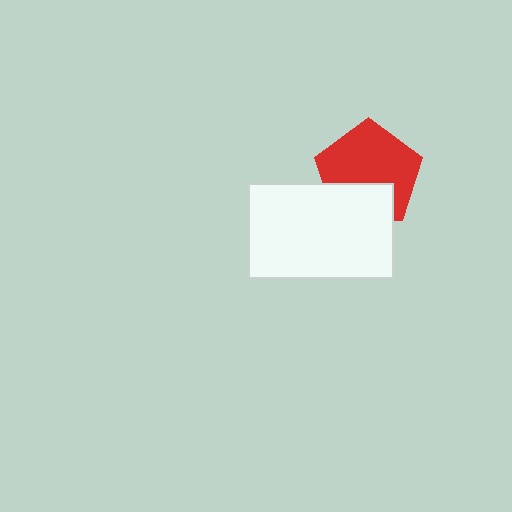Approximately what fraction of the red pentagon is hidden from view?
Roughly 31% of the red pentagon is hidden behind the white rectangle.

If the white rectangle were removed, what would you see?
You would see the complete red pentagon.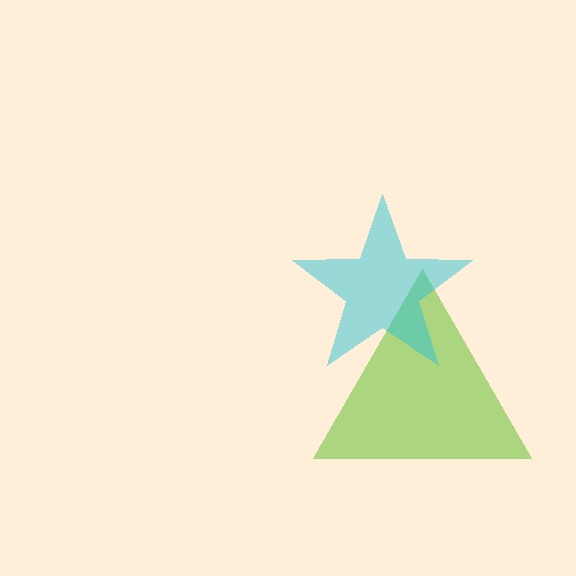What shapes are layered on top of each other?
The layered shapes are: a lime triangle, a cyan star.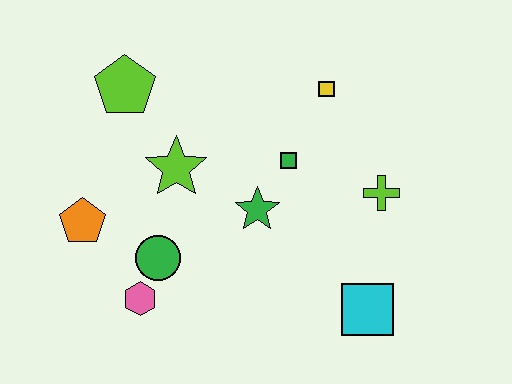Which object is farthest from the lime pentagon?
The cyan square is farthest from the lime pentagon.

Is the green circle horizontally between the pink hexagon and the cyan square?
Yes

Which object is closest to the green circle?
The pink hexagon is closest to the green circle.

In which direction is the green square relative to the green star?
The green square is above the green star.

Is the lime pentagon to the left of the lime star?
Yes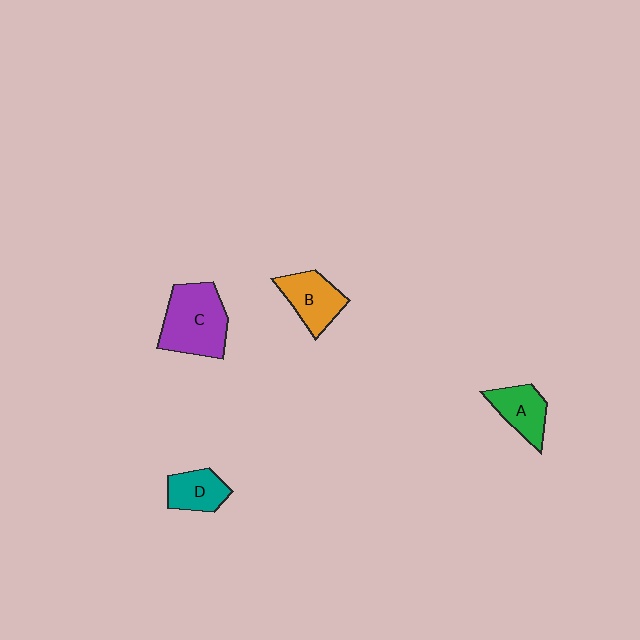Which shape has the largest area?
Shape C (purple).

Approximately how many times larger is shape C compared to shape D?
Approximately 1.9 times.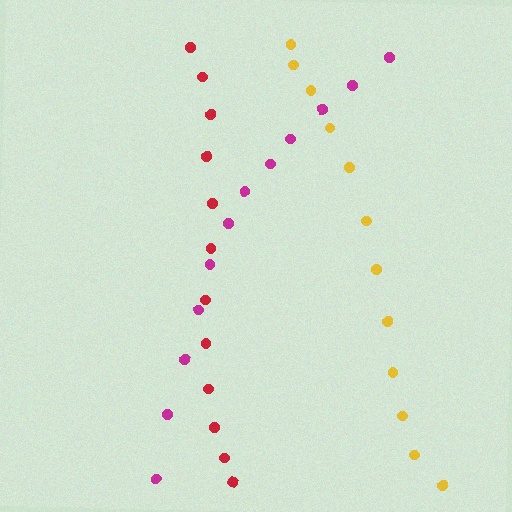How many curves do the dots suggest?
There are 3 distinct paths.